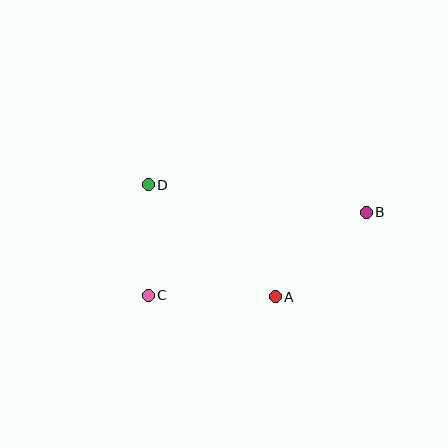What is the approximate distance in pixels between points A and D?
The distance between A and D is approximately 169 pixels.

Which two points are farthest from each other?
Points B and C are farthest from each other.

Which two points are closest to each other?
Points C and D are closest to each other.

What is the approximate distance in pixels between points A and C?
The distance between A and C is approximately 127 pixels.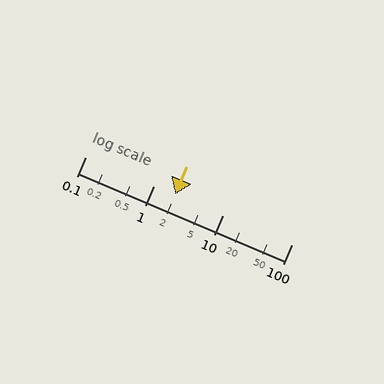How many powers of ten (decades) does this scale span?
The scale spans 3 decades, from 0.1 to 100.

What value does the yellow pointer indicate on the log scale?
The pointer indicates approximately 2.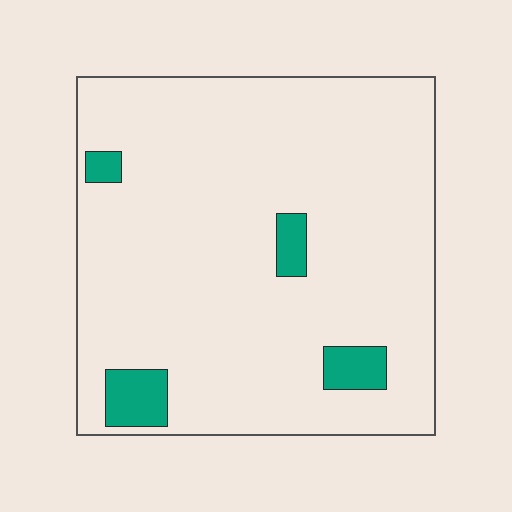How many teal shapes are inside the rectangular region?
4.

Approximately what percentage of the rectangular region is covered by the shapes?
Approximately 5%.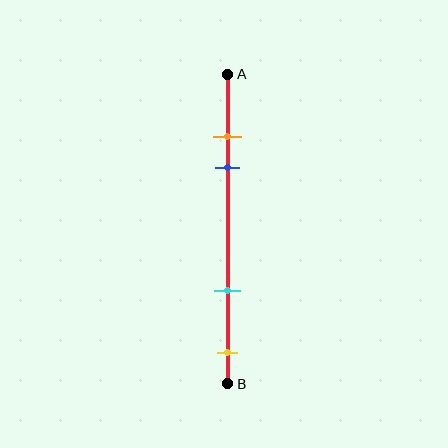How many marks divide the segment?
There are 4 marks dividing the segment.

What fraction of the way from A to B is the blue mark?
The blue mark is approximately 30% (0.3) of the way from A to B.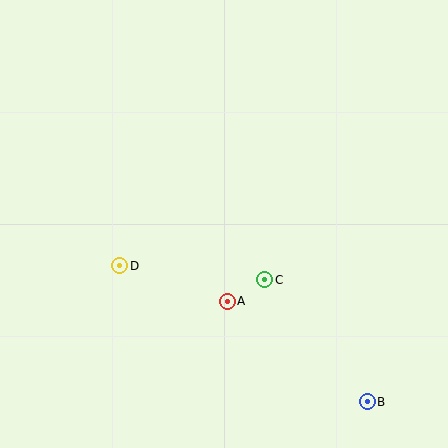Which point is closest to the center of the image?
Point C at (265, 280) is closest to the center.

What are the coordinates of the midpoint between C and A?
The midpoint between C and A is at (246, 290).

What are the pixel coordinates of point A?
Point A is at (227, 301).